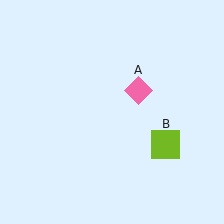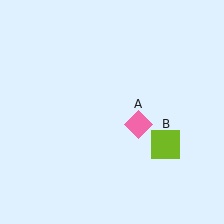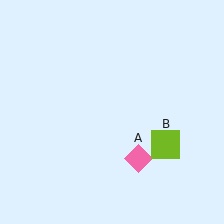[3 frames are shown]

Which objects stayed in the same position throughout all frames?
Lime square (object B) remained stationary.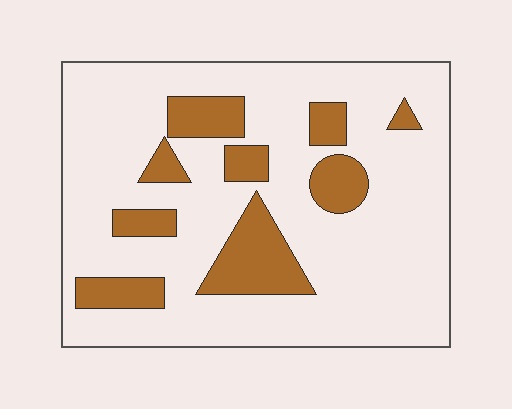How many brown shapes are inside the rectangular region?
9.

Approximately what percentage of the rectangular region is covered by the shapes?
Approximately 20%.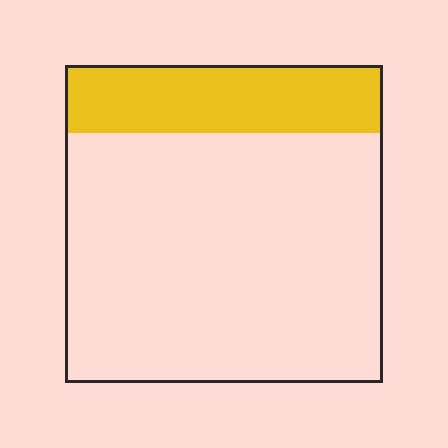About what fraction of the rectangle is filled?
About one fifth (1/5).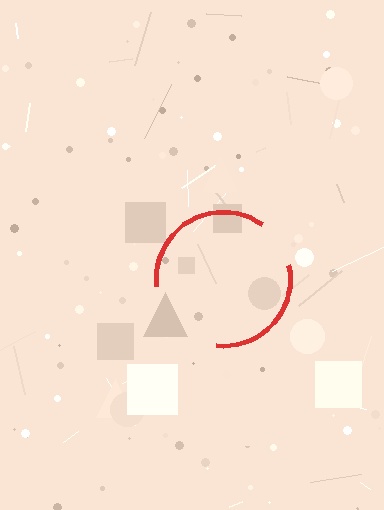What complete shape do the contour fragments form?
The contour fragments form a circle.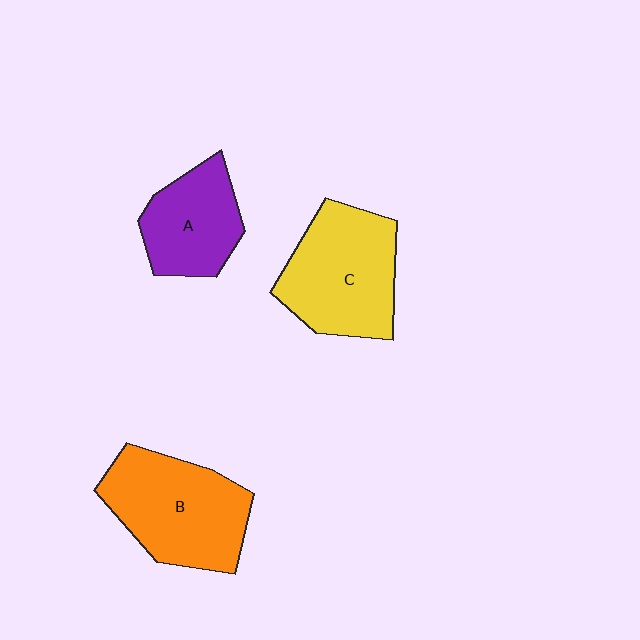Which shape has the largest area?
Shape B (orange).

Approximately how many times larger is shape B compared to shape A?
Approximately 1.5 times.